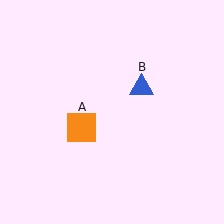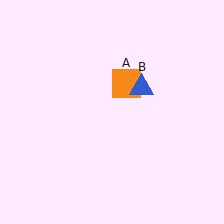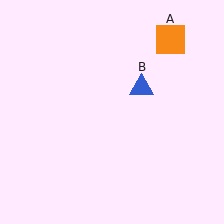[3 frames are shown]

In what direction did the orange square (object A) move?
The orange square (object A) moved up and to the right.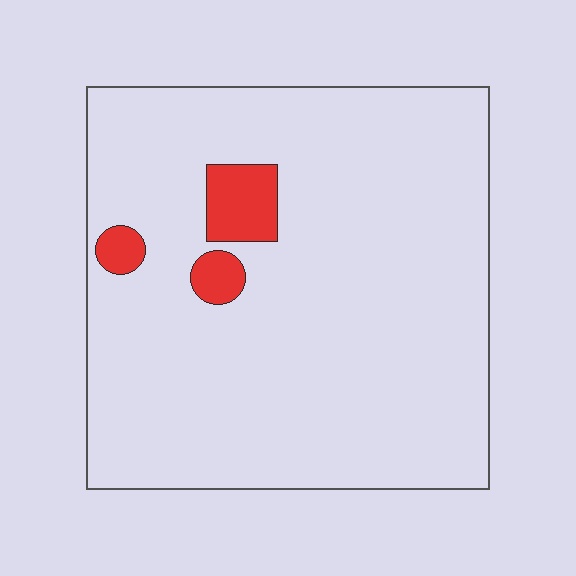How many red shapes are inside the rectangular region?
3.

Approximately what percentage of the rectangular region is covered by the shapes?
Approximately 5%.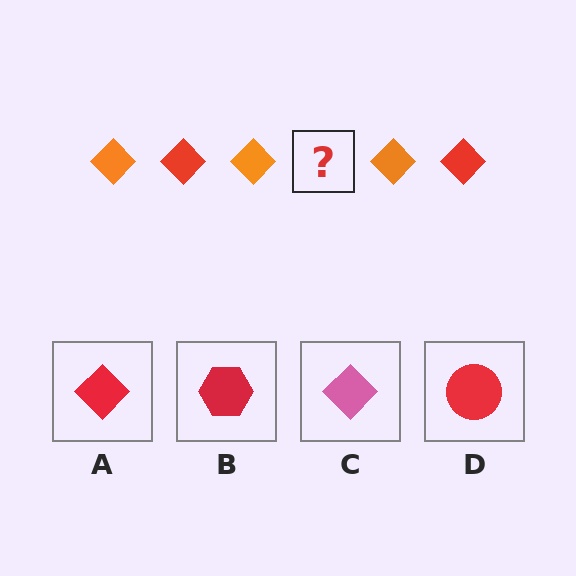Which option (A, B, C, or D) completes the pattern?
A.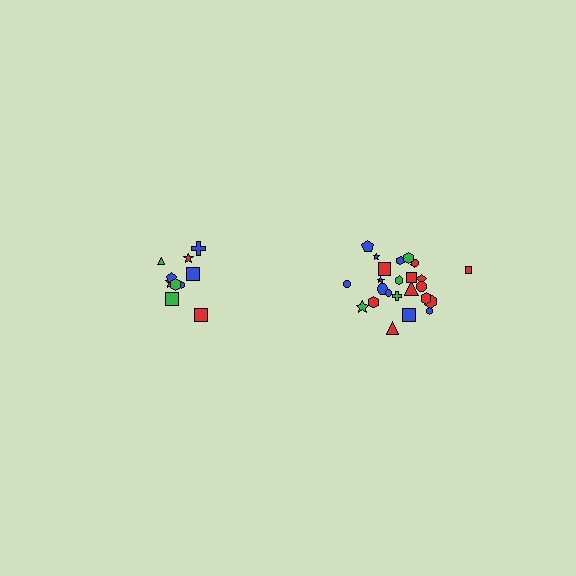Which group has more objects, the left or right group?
The right group.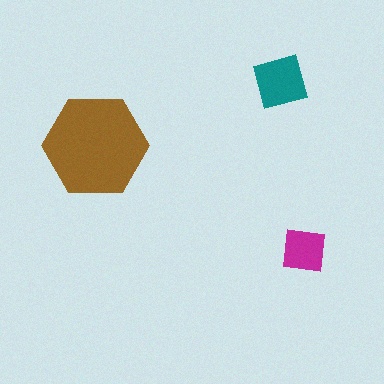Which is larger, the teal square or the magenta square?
The teal square.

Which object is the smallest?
The magenta square.